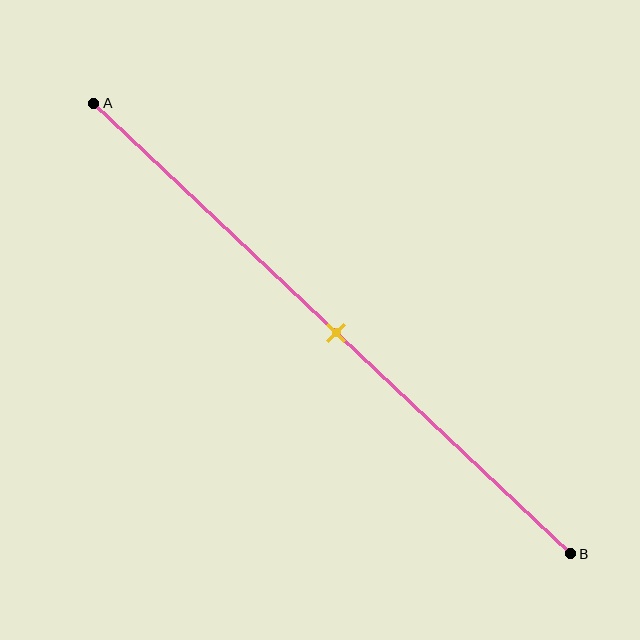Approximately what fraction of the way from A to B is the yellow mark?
The yellow mark is approximately 50% of the way from A to B.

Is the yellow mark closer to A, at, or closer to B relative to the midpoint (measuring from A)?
The yellow mark is approximately at the midpoint of segment AB.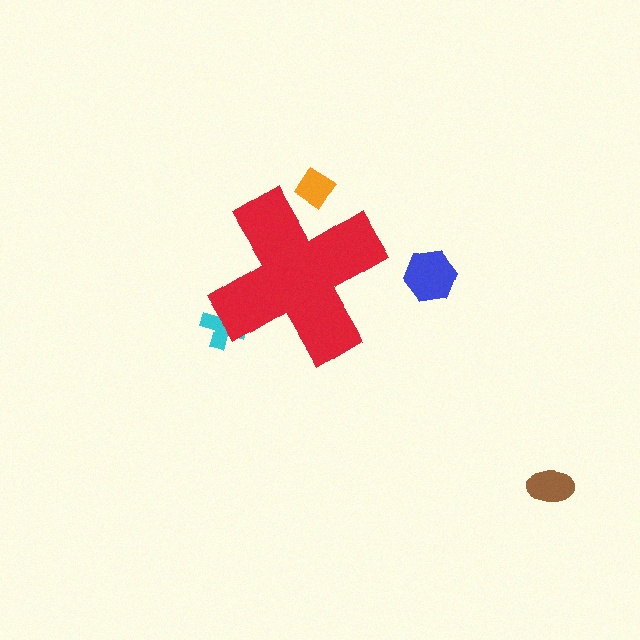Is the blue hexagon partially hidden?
No, the blue hexagon is fully visible.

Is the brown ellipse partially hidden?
No, the brown ellipse is fully visible.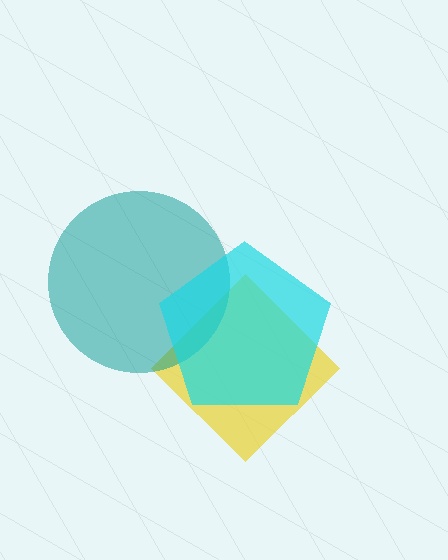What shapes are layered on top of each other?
The layered shapes are: a yellow diamond, a teal circle, a cyan pentagon.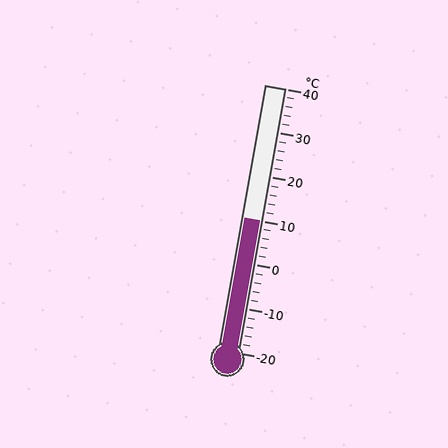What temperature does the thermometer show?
The thermometer shows approximately 10°C.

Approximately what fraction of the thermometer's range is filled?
The thermometer is filled to approximately 50% of its range.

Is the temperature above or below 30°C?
The temperature is below 30°C.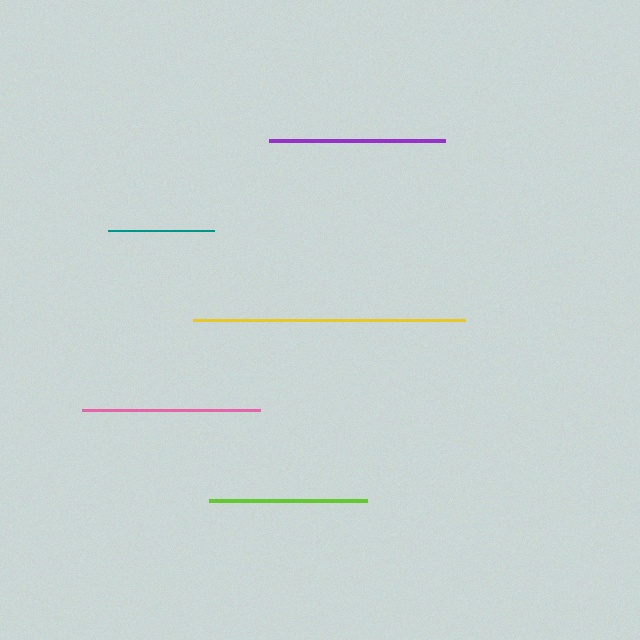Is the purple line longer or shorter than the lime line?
The purple line is longer than the lime line.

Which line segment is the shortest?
The teal line is the shortest at approximately 106 pixels.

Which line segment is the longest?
The yellow line is the longest at approximately 272 pixels.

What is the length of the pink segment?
The pink segment is approximately 178 pixels long.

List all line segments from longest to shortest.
From longest to shortest: yellow, pink, purple, lime, teal.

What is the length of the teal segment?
The teal segment is approximately 106 pixels long.